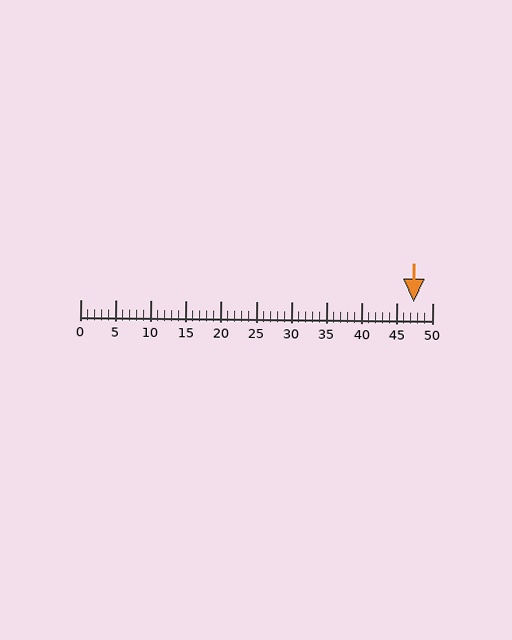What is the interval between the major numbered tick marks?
The major tick marks are spaced 5 units apart.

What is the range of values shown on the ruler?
The ruler shows values from 0 to 50.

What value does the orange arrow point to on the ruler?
The orange arrow points to approximately 47.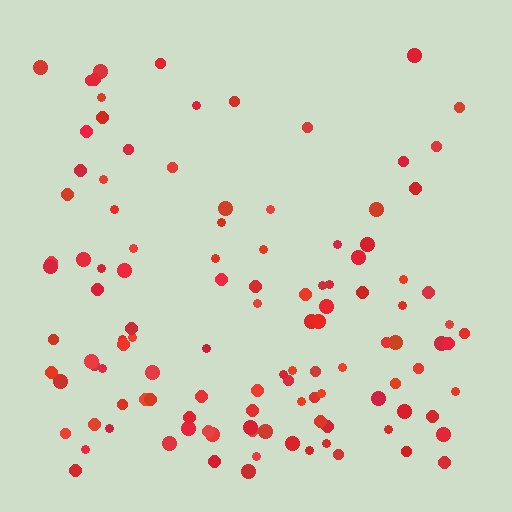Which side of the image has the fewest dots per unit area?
The top.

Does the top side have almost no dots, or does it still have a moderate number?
Still a moderate number, just noticeably fewer than the bottom.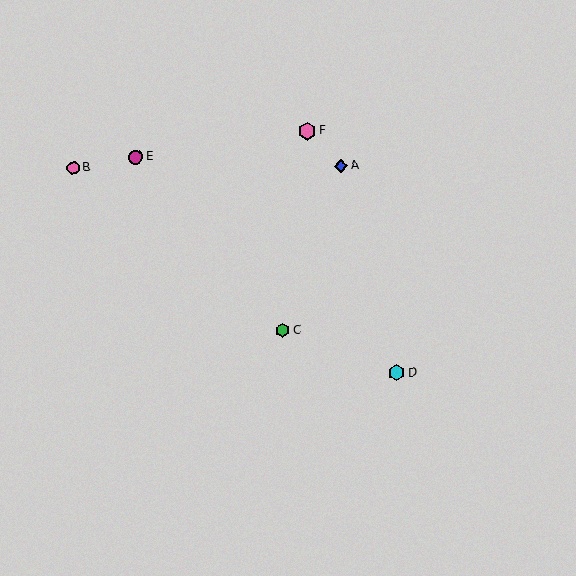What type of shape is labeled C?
Shape C is a green hexagon.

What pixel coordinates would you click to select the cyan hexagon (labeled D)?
Click at (397, 373) to select the cyan hexagon D.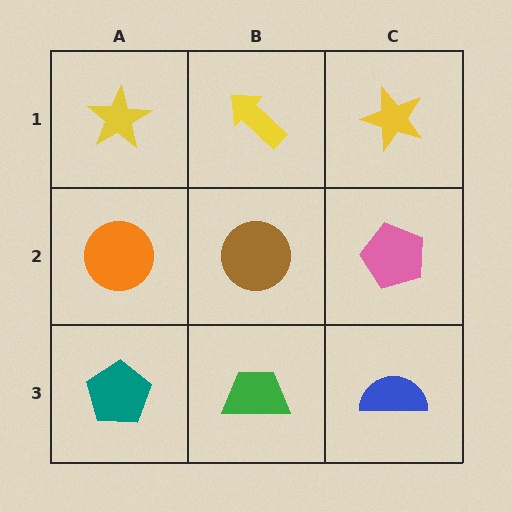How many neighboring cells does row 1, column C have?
2.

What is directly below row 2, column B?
A green trapezoid.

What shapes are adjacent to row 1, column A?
An orange circle (row 2, column A), a yellow arrow (row 1, column B).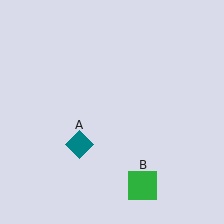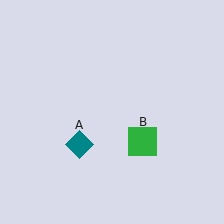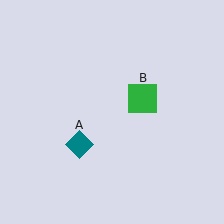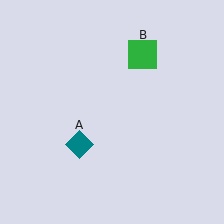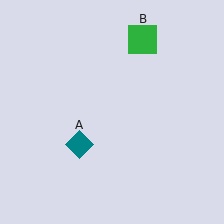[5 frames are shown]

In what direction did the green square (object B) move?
The green square (object B) moved up.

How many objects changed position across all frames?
1 object changed position: green square (object B).